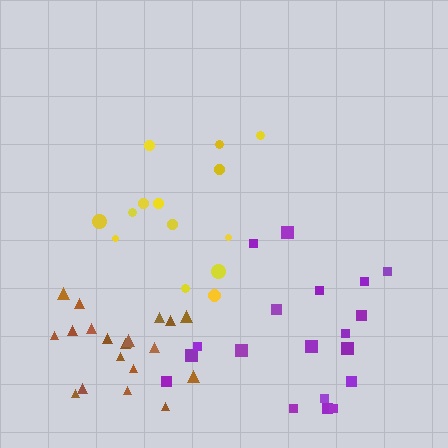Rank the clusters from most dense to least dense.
brown, purple, yellow.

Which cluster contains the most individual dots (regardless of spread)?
Brown (20).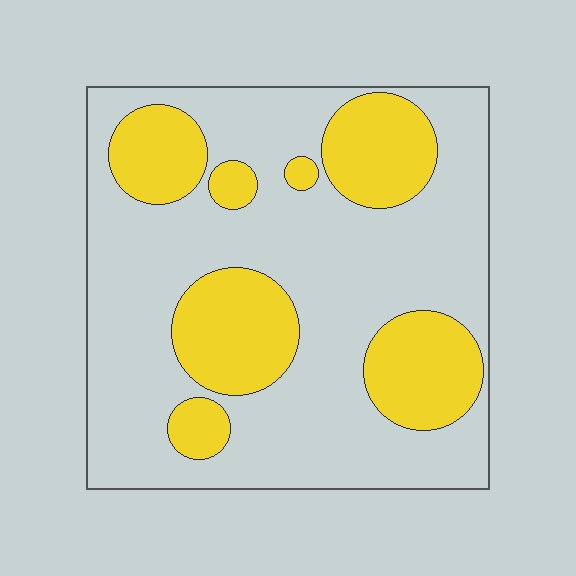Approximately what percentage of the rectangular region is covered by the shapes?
Approximately 30%.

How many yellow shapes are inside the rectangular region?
7.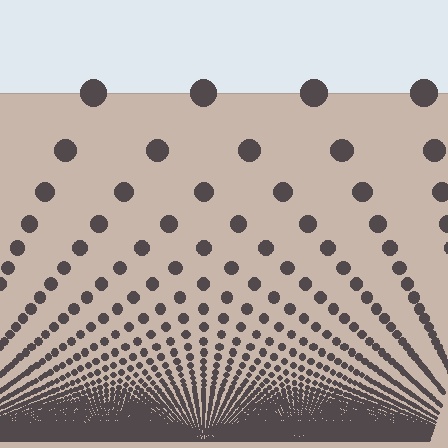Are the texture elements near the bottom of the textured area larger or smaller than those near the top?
Smaller. The gradient is inverted — elements near the bottom are smaller and denser.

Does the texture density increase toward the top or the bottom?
Density increases toward the bottom.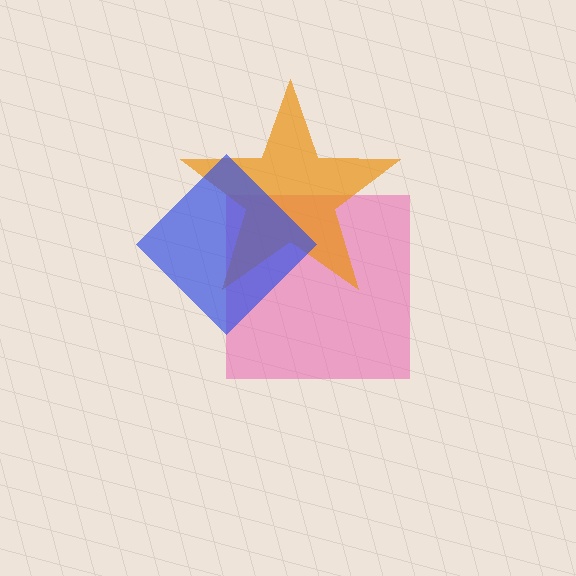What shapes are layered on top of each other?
The layered shapes are: a pink square, an orange star, a blue diamond.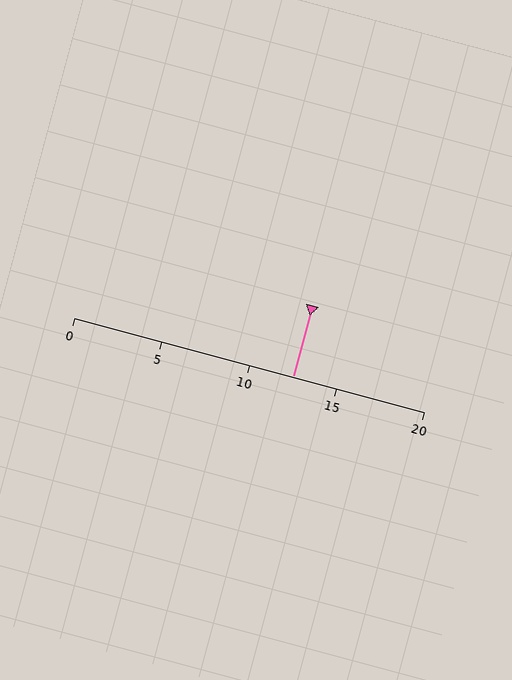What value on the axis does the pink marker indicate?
The marker indicates approximately 12.5.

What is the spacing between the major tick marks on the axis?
The major ticks are spaced 5 apart.